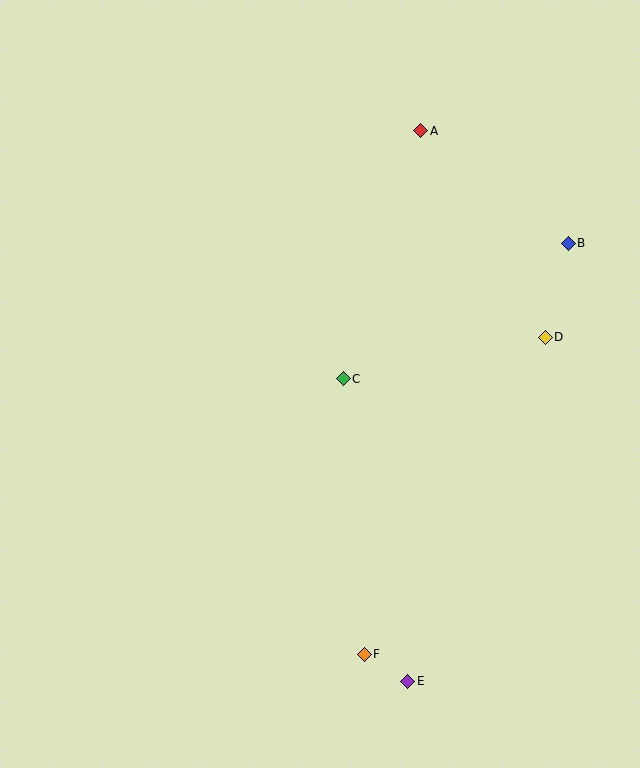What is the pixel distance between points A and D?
The distance between A and D is 241 pixels.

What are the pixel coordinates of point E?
Point E is at (408, 681).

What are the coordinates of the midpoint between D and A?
The midpoint between D and A is at (483, 234).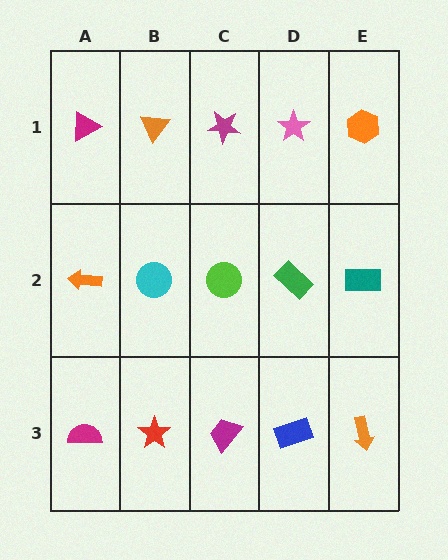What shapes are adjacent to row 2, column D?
A pink star (row 1, column D), a blue rectangle (row 3, column D), a lime circle (row 2, column C), a teal rectangle (row 2, column E).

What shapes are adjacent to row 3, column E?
A teal rectangle (row 2, column E), a blue rectangle (row 3, column D).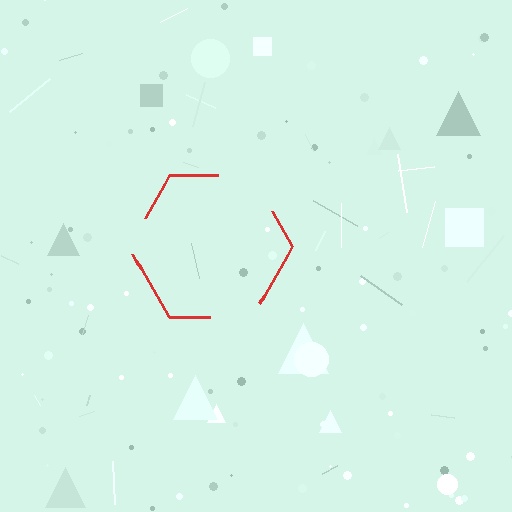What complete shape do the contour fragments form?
The contour fragments form a hexagon.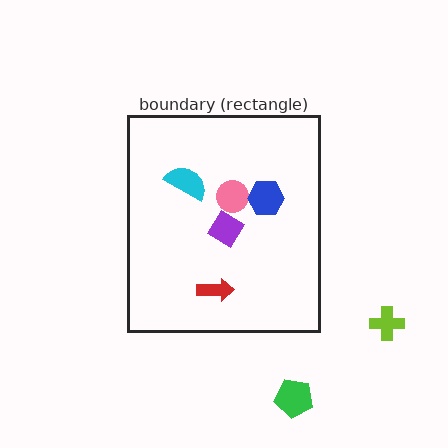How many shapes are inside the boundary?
5 inside, 2 outside.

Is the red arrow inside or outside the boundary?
Inside.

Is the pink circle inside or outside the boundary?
Inside.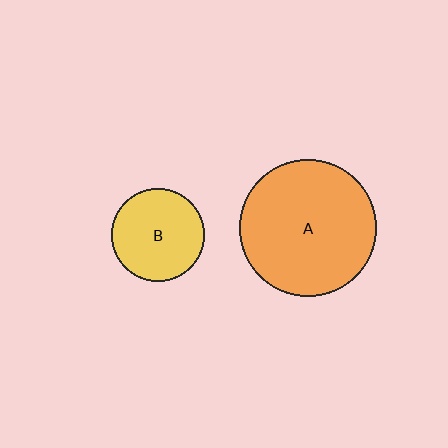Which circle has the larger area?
Circle A (orange).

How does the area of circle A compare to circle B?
Approximately 2.2 times.